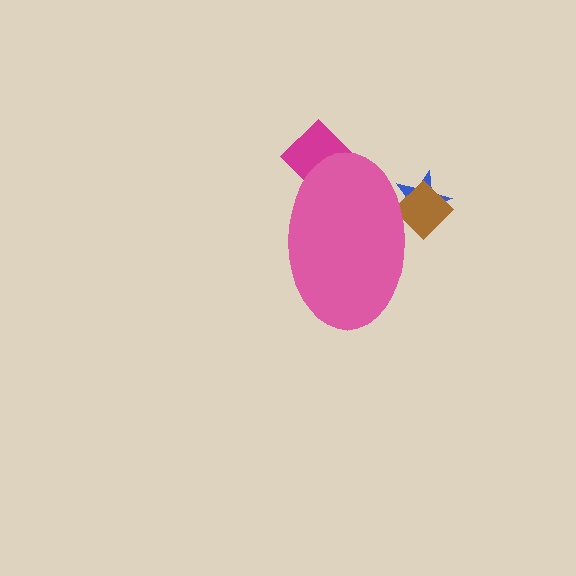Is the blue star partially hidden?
Yes, the blue star is partially hidden behind the pink ellipse.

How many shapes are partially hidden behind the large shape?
3 shapes are partially hidden.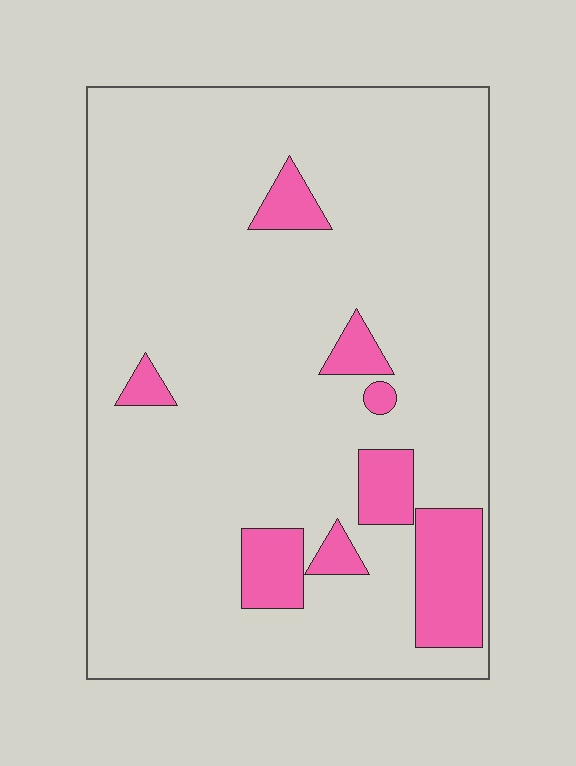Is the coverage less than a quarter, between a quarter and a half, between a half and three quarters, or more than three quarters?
Less than a quarter.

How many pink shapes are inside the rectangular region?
8.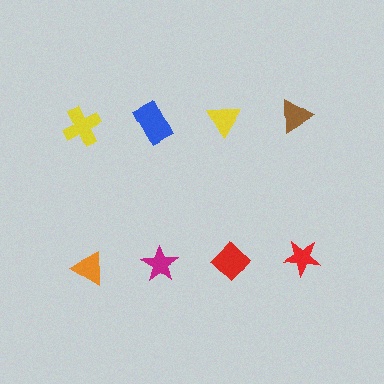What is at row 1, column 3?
A yellow triangle.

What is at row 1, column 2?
A blue rectangle.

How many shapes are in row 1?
4 shapes.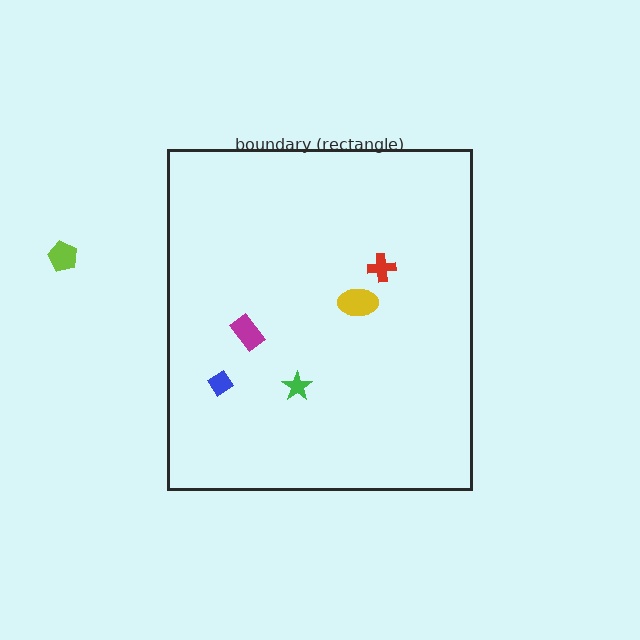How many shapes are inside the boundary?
5 inside, 1 outside.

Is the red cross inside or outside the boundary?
Inside.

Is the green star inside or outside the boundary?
Inside.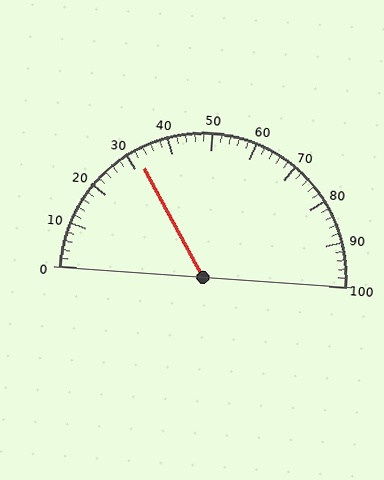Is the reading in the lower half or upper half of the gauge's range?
The reading is in the lower half of the range (0 to 100).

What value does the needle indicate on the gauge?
The needle indicates approximately 32.